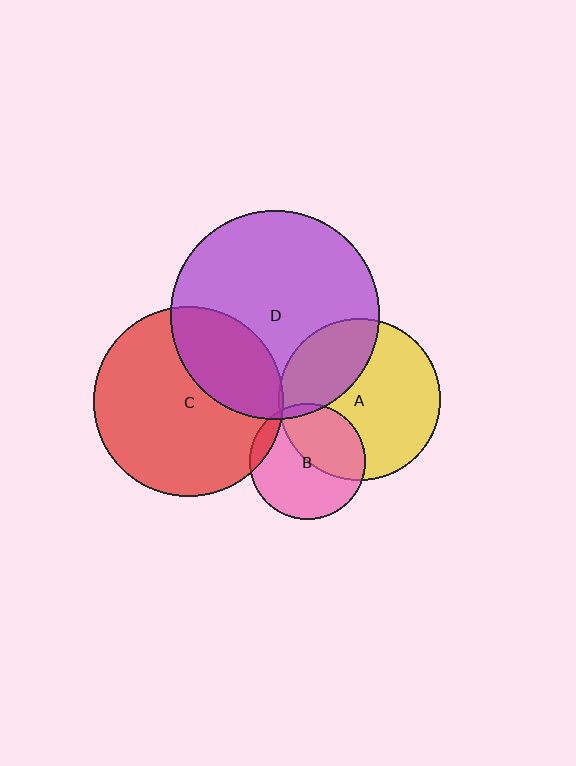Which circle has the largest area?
Circle D (purple).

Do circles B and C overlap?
Yes.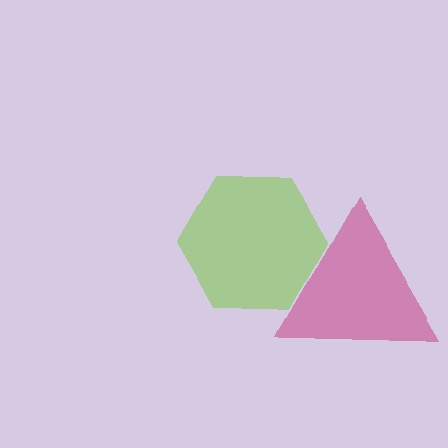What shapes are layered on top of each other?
The layered shapes are: a lime hexagon, a magenta triangle.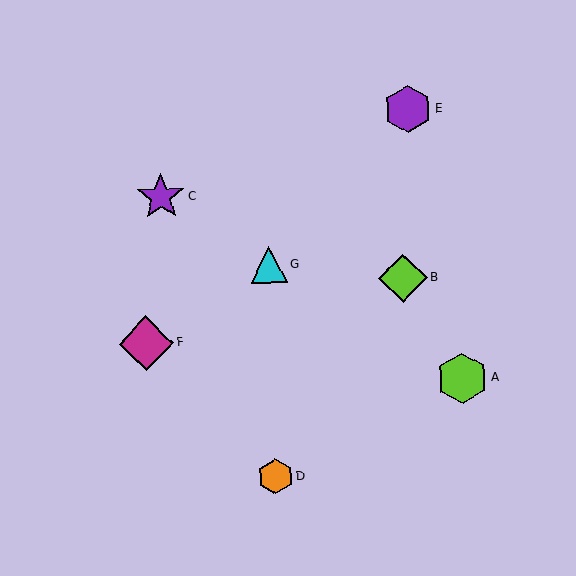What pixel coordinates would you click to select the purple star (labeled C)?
Click at (161, 197) to select the purple star C.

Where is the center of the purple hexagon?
The center of the purple hexagon is at (408, 109).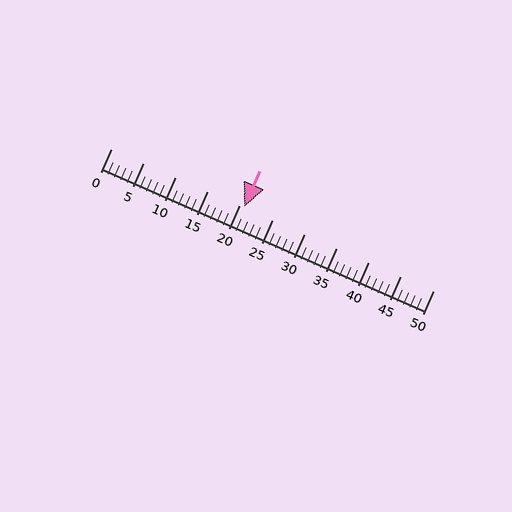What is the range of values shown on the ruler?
The ruler shows values from 0 to 50.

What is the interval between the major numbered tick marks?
The major tick marks are spaced 5 units apart.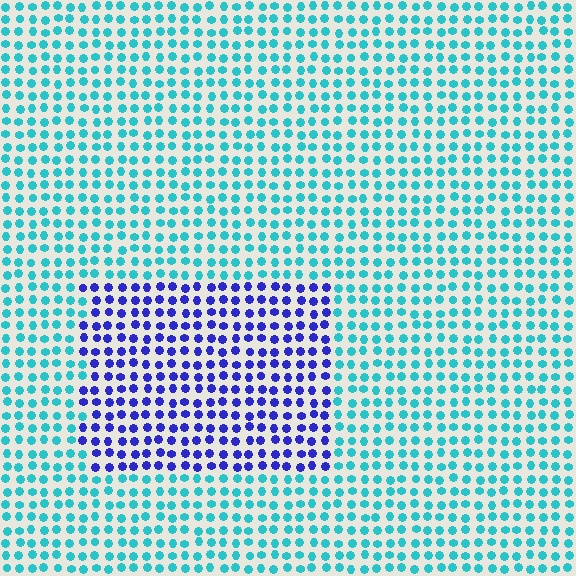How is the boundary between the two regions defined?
The boundary is defined purely by a slight shift in hue (about 60 degrees). Spacing, size, and orientation are identical on both sides.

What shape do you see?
I see a rectangle.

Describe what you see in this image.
The image is filled with small cyan elements in a uniform arrangement. A rectangle-shaped region is visible where the elements are tinted to a slightly different hue, forming a subtle color boundary.